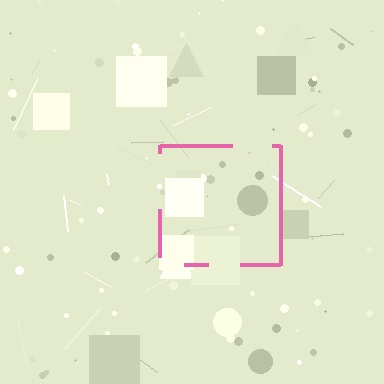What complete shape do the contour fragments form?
The contour fragments form a square.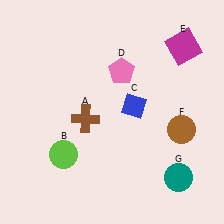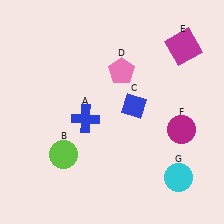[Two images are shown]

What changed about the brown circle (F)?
In Image 1, F is brown. In Image 2, it changed to magenta.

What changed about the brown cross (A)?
In Image 1, A is brown. In Image 2, it changed to blue.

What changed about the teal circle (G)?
In Image 1, G is teal. In Image 2, it changed to cyan.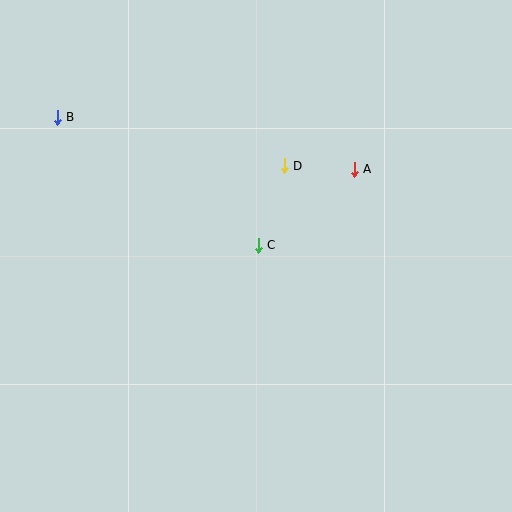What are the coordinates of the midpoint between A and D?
The midpoint between A and D is at (319, 167).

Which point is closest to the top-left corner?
Point B is closest to the top-left corner.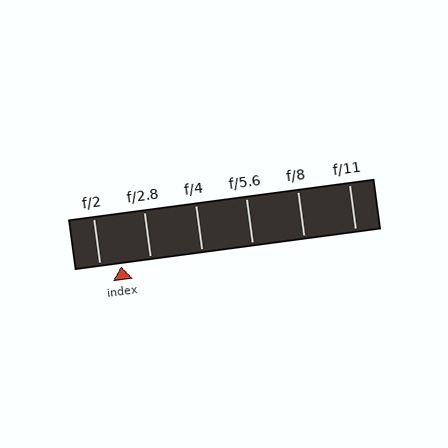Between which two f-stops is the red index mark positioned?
The index mark is between f/2 and f/2.8.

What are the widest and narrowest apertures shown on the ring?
The widest aperture shown is f/2 and the narrowest is f/11.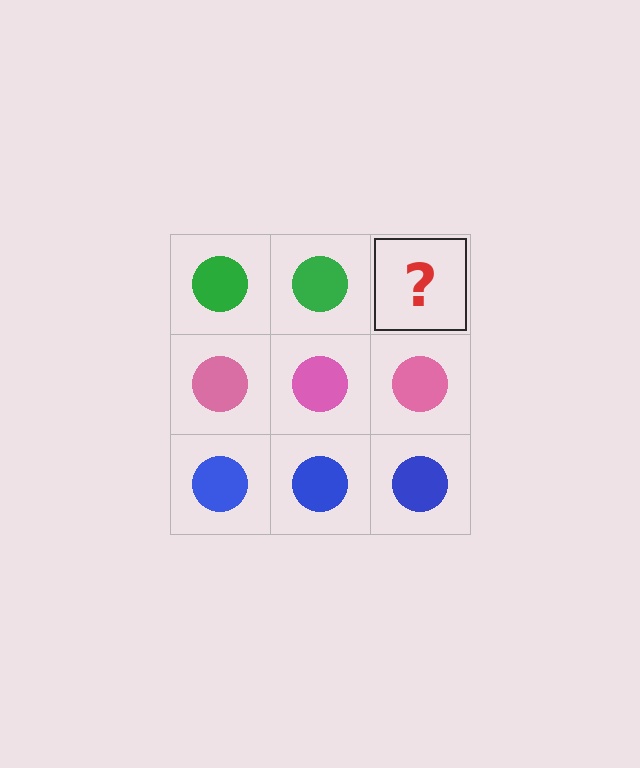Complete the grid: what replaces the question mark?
The question mark should be replaced with a green circle.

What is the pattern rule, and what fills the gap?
The rule is that each row has a consistent color. The gap should be filled with a green circle.